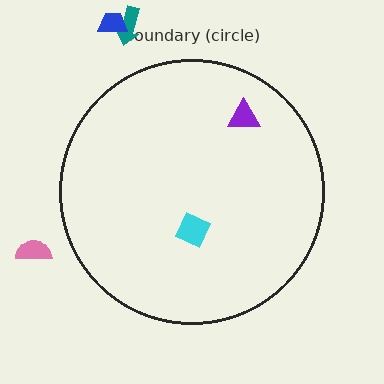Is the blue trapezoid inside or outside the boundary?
Outside.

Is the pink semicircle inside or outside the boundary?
Outside.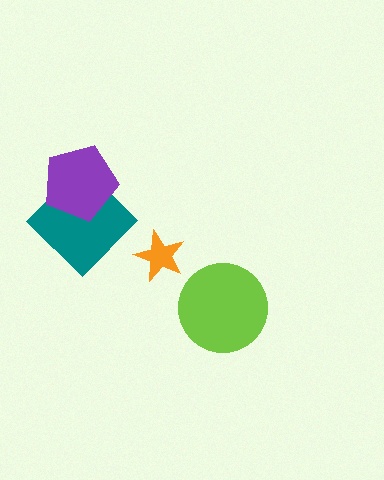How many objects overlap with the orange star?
0 objects overlap with the orange star.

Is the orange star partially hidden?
No, no other shape covers it.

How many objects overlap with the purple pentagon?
1 object overlaps with the purple pentagon.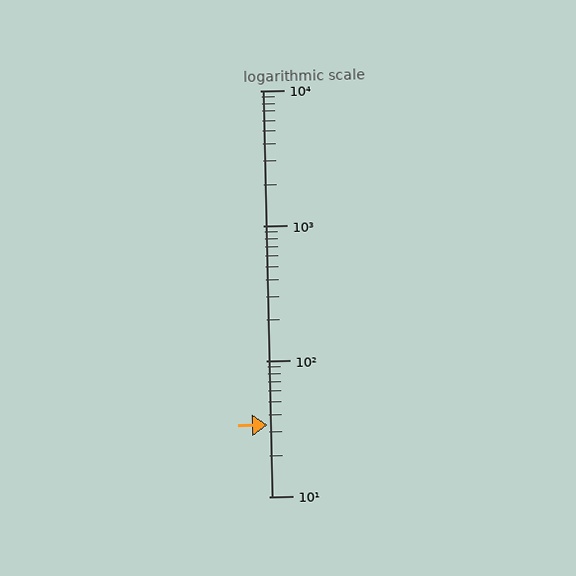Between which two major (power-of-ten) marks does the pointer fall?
The pointer is between 10 and 100.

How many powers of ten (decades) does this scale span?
The scale spans 3 decades, from 10 to 10000.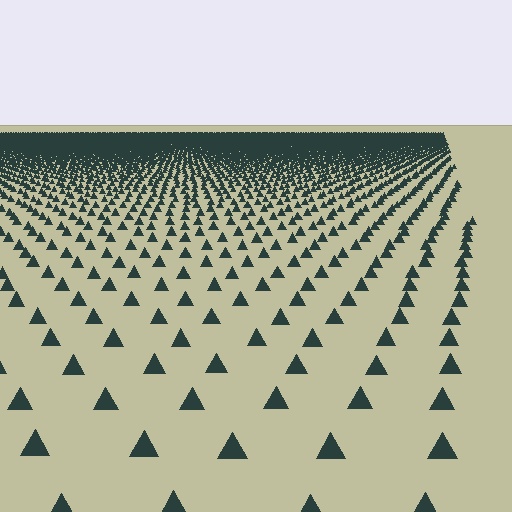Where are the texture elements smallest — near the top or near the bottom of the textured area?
Near the top.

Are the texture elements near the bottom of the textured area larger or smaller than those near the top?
Larger. Near the bottom, elements are closer to the viewer and appear at a bigger on-screen size.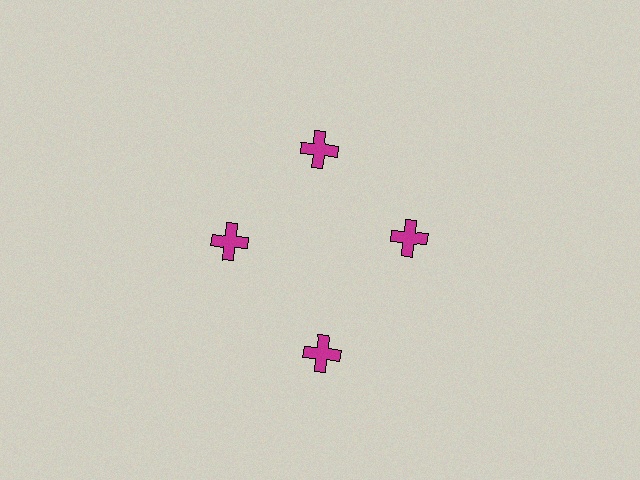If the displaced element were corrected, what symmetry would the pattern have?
It would have 4-fold rotational symmetry — the pattern would map onto itself every 90 degrees.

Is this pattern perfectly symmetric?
No. The 4 magenta crosses are arranged in a ring, but one element near the 6 o'clock position is pushed outward from the center, breaking the 4-fold rotational symmetry.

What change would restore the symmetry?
The symmetry would be restored by moving it inward, back onto the ring so that all 4 crosses sit at equal angles and equal distance from the center.